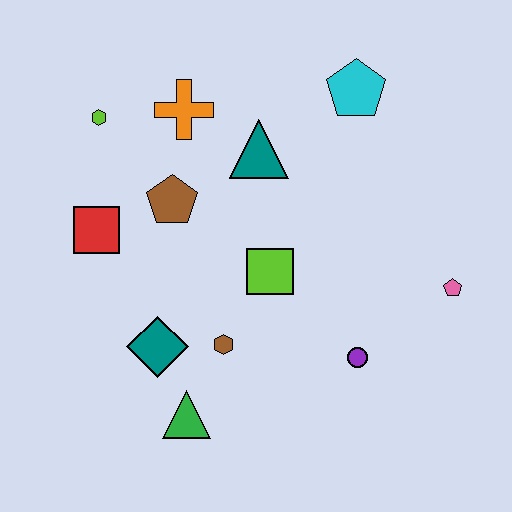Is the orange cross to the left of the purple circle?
Yes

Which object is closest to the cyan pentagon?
The teal triangle is closest to the cyan pentagon.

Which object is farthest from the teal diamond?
The cyan pentagon is farthest from the teal diamond.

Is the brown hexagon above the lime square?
No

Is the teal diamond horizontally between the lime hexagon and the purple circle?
Yes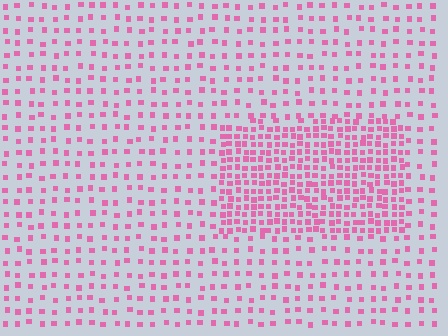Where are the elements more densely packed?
The elements are more densely packed inside the rectangle boundary.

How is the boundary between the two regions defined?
The boundary is defined by a change in element density (approximately 2.4x ratio). All elements are the same color, size, and shape.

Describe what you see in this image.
The image contains small pink elements arranged at two different densities. A rectangle-shaped region is visible where the elements are more densely packed than the surrounding area.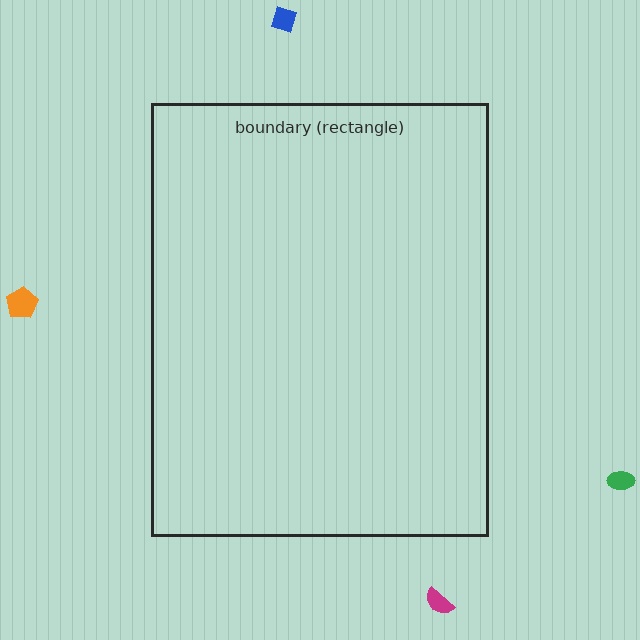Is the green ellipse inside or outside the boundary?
Outside.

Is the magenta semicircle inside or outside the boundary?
Outside.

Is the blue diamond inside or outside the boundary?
Outside.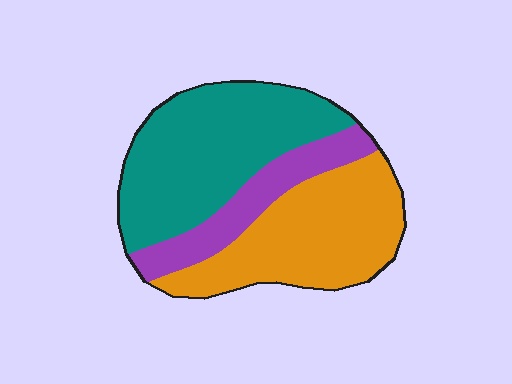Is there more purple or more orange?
Orange.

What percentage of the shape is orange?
Orange covers 38% of the shape.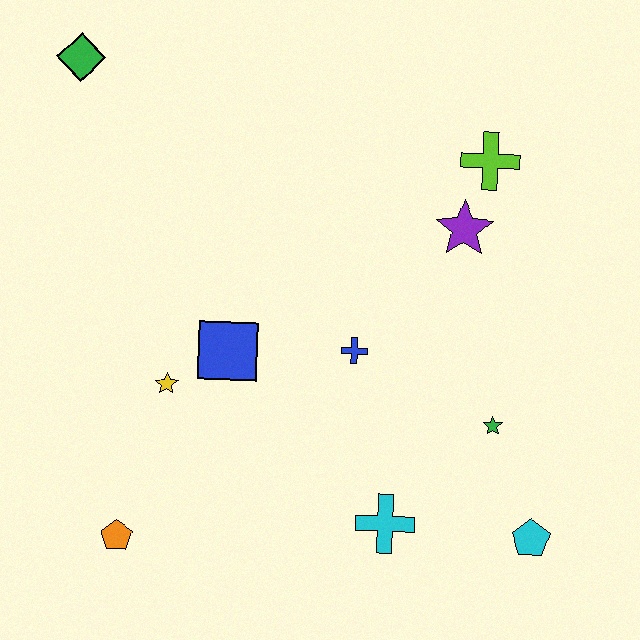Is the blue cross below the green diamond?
Yes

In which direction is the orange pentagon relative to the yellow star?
The orange pentagon is below the yellow star.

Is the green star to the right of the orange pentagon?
Yes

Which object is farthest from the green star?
The green diamond is farthest from the green star.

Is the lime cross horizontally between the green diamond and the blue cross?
No